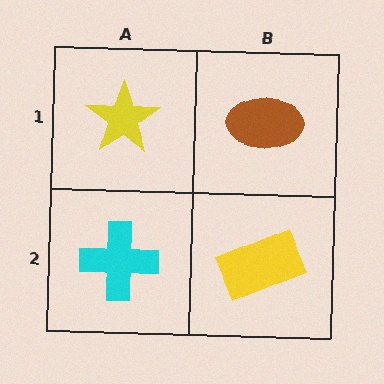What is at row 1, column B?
A brown ellipse.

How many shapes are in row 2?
2 shapes.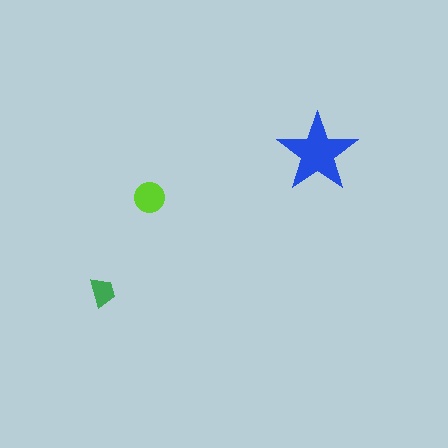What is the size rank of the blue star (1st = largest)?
1st.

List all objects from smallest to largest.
The green trapezoid, the lime circle, the blue star.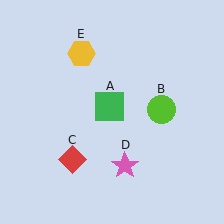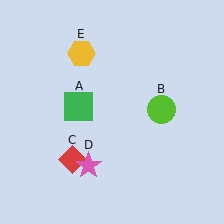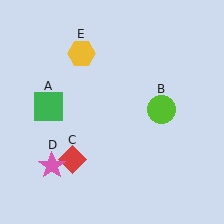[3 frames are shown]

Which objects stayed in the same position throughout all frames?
Lime circle (object B) and red diamond (object C) and yellow hexagon (object E) remained stationary.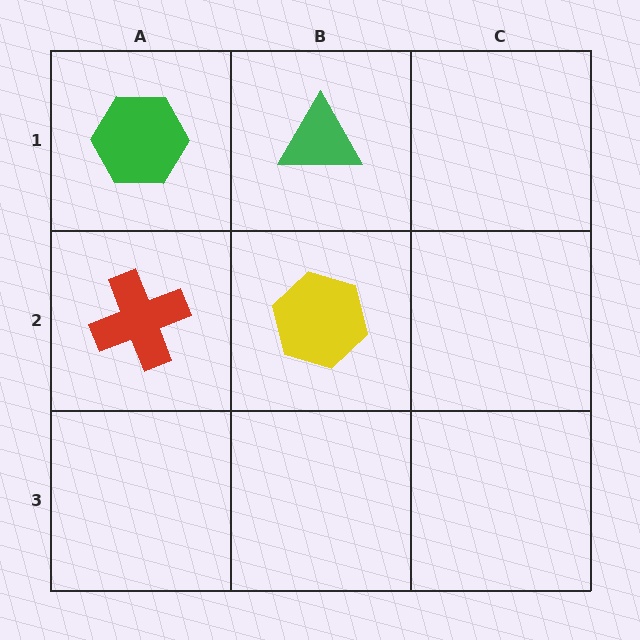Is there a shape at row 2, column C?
No, that cell is empty.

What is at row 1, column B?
A green triangle.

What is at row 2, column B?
A yellow hexagon.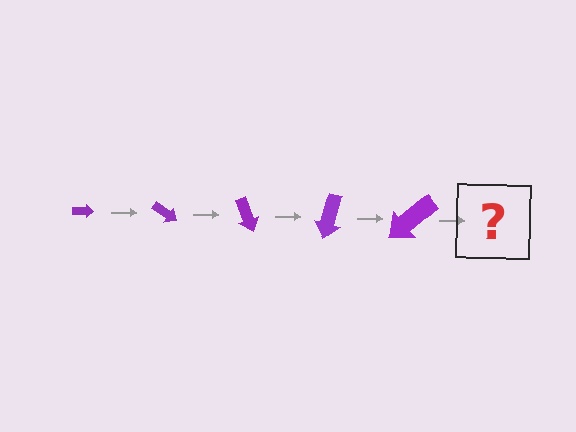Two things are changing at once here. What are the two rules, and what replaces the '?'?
The two rules are that the arrow grows larger each step and it rotates 35 degrees each step. The '?' should be an arrow, larger than the previous one and rotated 175 degrees from the start.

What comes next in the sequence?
The next element should be an arrow, larger than the previous one and rotated 175 degrees from the start.